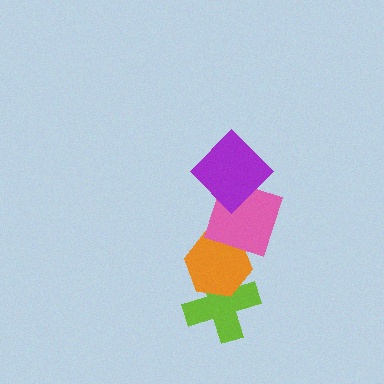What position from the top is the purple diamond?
The purple diamond is 1st from the top.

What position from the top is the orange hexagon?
The orange hexagon is 3rd from the top.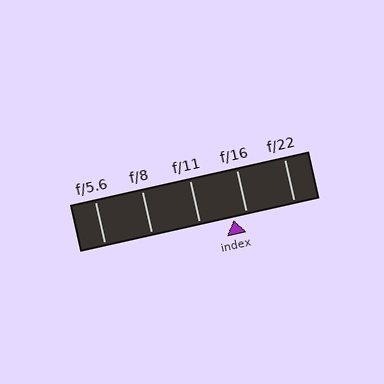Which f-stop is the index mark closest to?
The index mark is closest to f/16.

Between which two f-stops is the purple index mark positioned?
The index mark is between f/11 and f/16.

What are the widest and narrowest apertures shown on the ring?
The widest aperture shown is f/5.6 and the narrowest is f/22.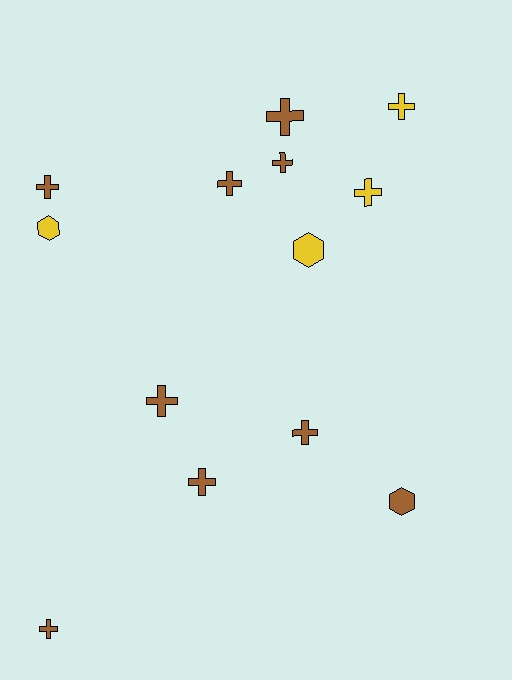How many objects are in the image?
There are 13 objects.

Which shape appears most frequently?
Cross, with 10 objects.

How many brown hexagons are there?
There is 1 brown hexagon.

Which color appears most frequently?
Brown, with 9 objects.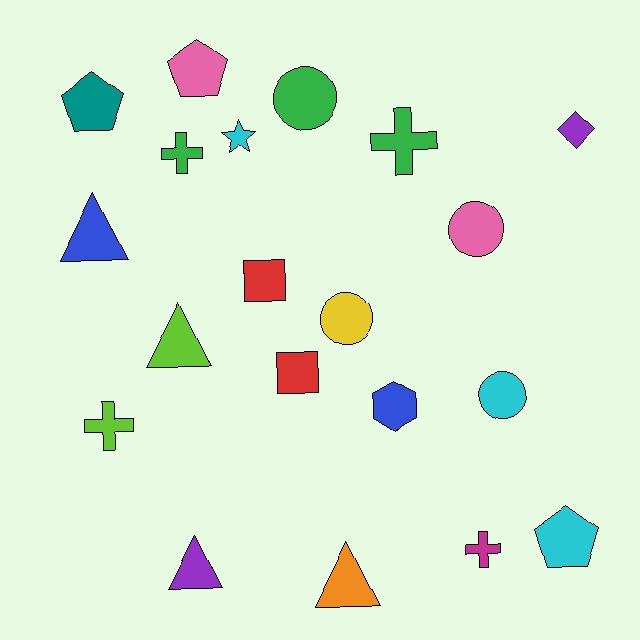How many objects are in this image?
There are 20 objects.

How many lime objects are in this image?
There are 2 lime objects.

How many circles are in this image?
There are 4 circles.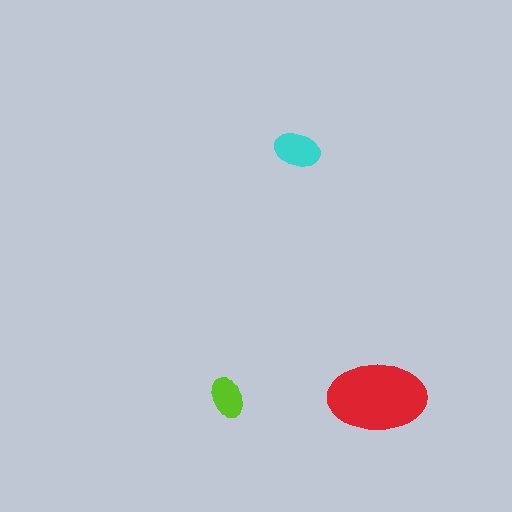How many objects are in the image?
There are 3 objects in the image.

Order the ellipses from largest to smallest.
the red one, the cyan one, the lime one.